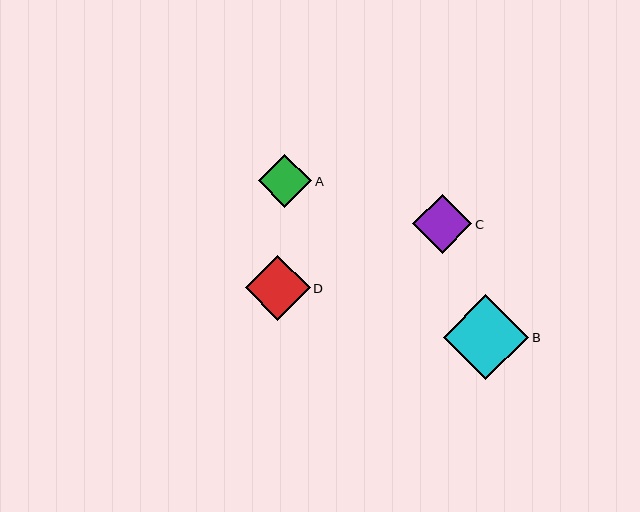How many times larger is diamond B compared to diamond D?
Diamond B is approximately 1.3 times the size of diamond D.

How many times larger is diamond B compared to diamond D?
Diamond B is approximately 1.3 times the size of diamond D.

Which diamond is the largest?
Diamond B is the largest with a size of approximately 86 pixels.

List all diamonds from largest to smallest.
From largest to smallest: B, D, C, A.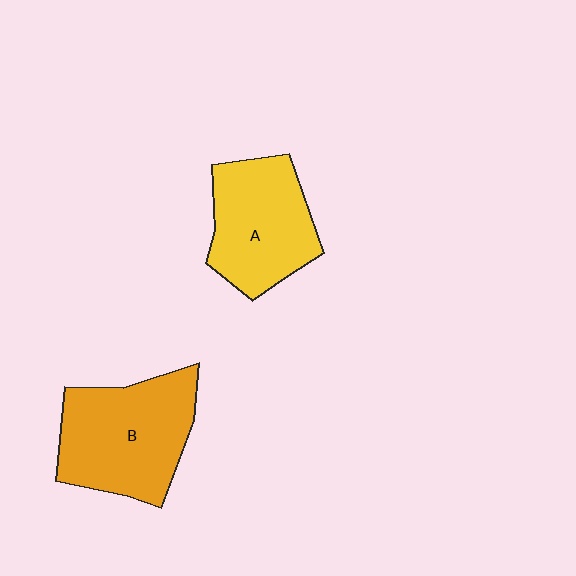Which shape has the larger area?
Shape B (orange).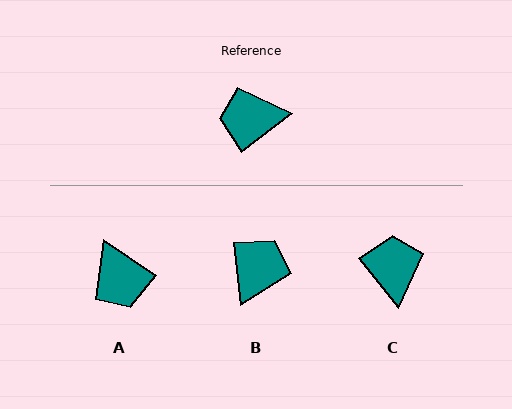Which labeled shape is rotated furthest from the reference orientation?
B, about 122 degrees away.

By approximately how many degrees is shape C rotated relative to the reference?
Approximately 89 degrees clockwise.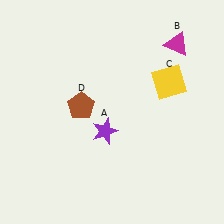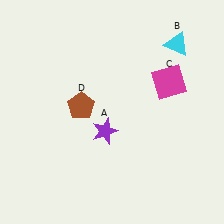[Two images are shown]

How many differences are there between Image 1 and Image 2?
There are 2 differences between the two images.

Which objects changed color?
B changed from magenta to cyan. C changed from yellow to magenta.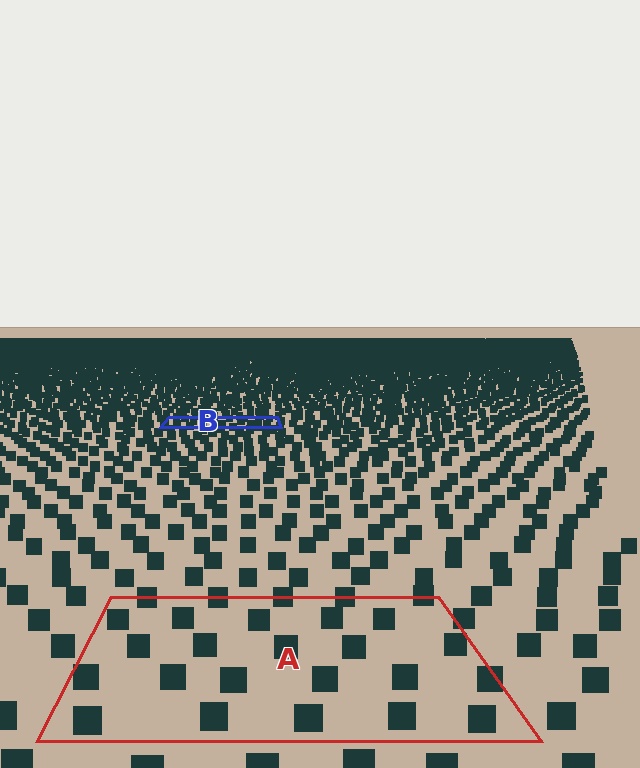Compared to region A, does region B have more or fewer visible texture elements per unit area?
Region B has more texture elements per unit area — they are packed more densely because it is farther away.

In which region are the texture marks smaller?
The texture marks are smaller in region B, because it is farther away.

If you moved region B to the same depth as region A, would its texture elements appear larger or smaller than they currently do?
They would appear larger. At a closer depth, the same texture elements are projected at a bigger on-screen size.